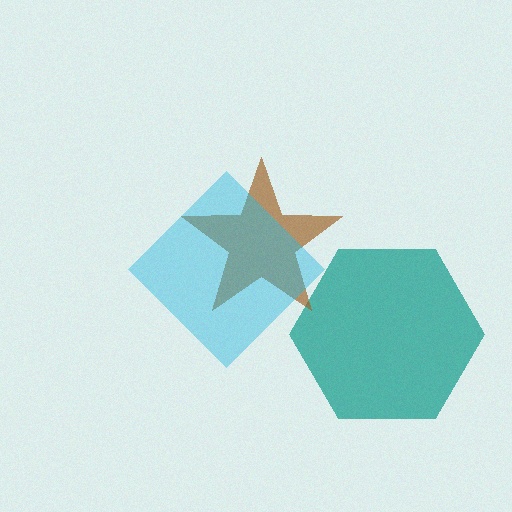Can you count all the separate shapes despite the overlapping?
Yes, there are 3 separate shapes.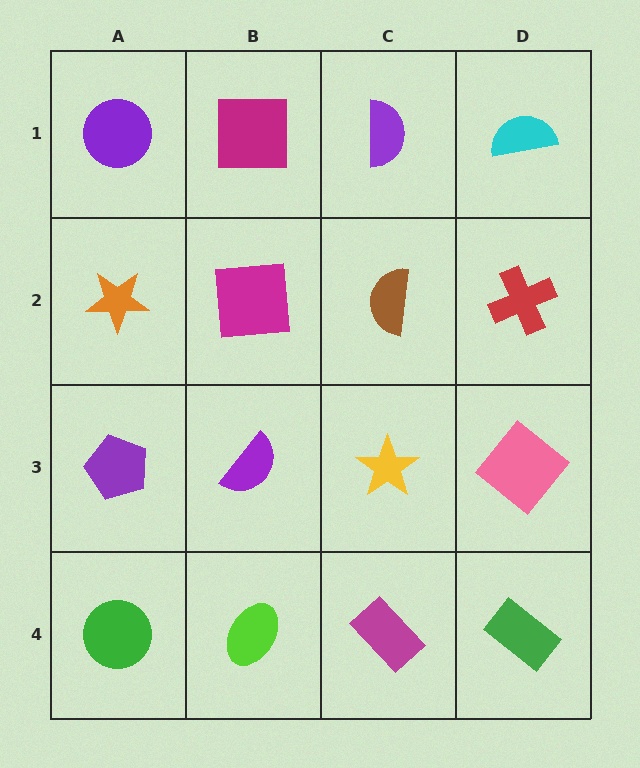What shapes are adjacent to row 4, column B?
A purple semicircle (row 3, column B), a green circle (row 4, column A), a magenta rectangle (row 4, column C).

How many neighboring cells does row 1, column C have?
3.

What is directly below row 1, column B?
A magenta square.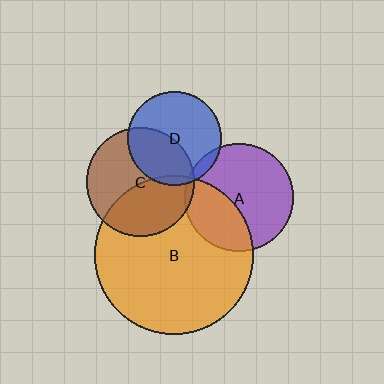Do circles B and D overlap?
Yes.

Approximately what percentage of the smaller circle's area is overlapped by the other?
Approximately 5%.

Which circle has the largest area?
Circle B (orange).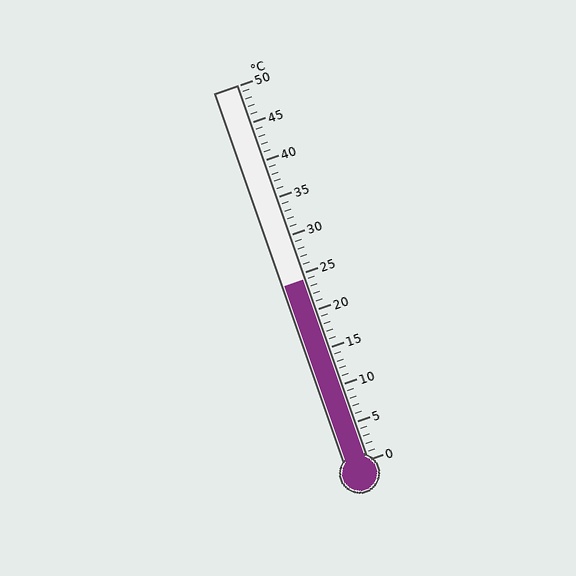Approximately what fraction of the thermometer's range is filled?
The thermometer is filled to approximately 50% of its range.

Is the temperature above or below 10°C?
The temperature is above 10°C.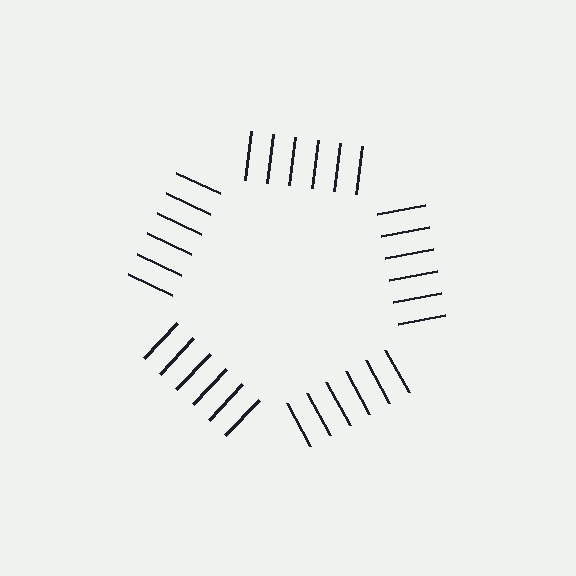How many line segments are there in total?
30 — 6 along each of the 5 edges.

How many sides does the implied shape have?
5 sides — the line-ends trace a pentagon.